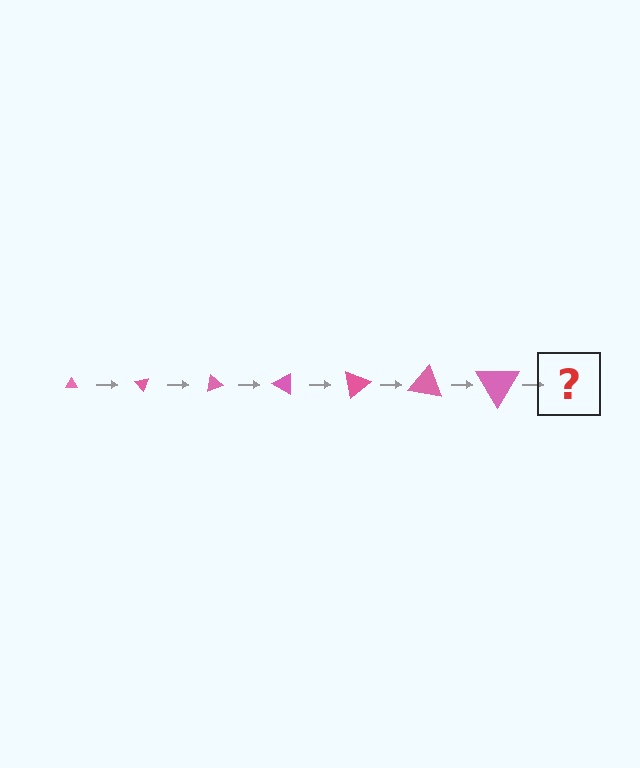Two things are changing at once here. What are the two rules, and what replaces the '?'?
The two rules are that the triangle grows larger each step and it rotates 50 degrees each step. The '?' should be a triangle, larger than the previous one and rotated 350 degrees from the start.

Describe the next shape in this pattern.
It should be a triangle, larger than the previous one and rotated 350 degrees from the start.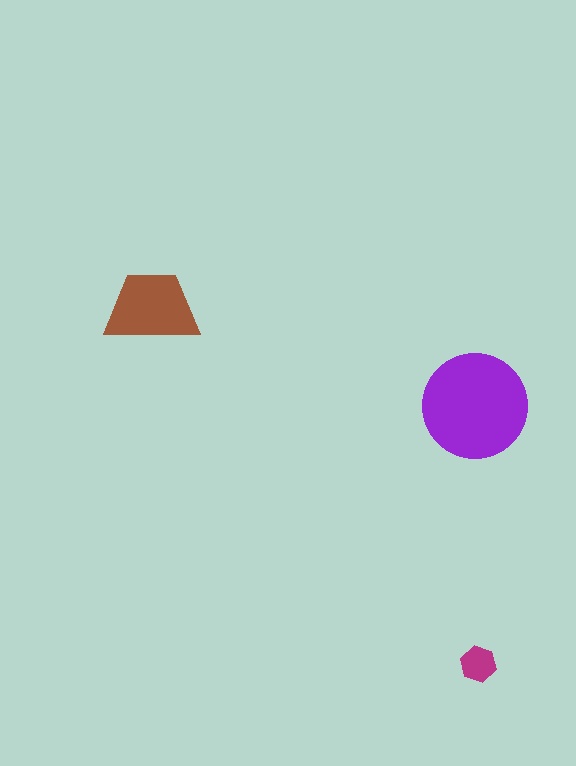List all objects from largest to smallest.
The purple circle, the brown trapezoid, the magenta hexagon.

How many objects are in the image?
There are 3 objects in the image.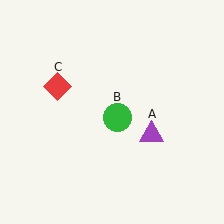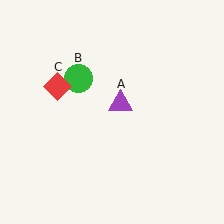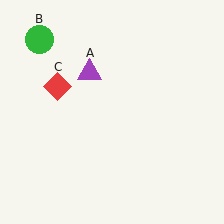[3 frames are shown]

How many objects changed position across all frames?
2 objects changed position: purple triangle (object A), green circle (object B).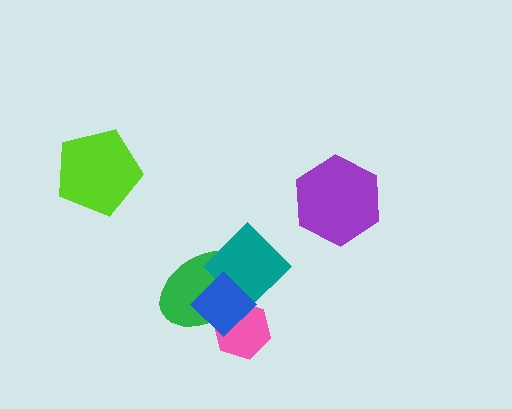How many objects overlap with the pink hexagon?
3 objects overlap with the pink hexagon.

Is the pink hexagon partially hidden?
Yes, it is partially covered by another shape.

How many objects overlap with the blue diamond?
3 objects overlap with the blue diamond.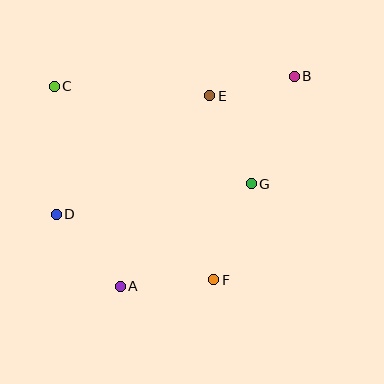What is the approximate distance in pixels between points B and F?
The distance between B and F is approximately 219 pixels.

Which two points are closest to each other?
Points B and E are closest to each other.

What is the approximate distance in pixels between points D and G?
The distance between D and G is approximately 197 pixels.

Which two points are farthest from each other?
Points B and D are farthest from each other.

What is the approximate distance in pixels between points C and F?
The distance between C and F is approximately 251 pixels.